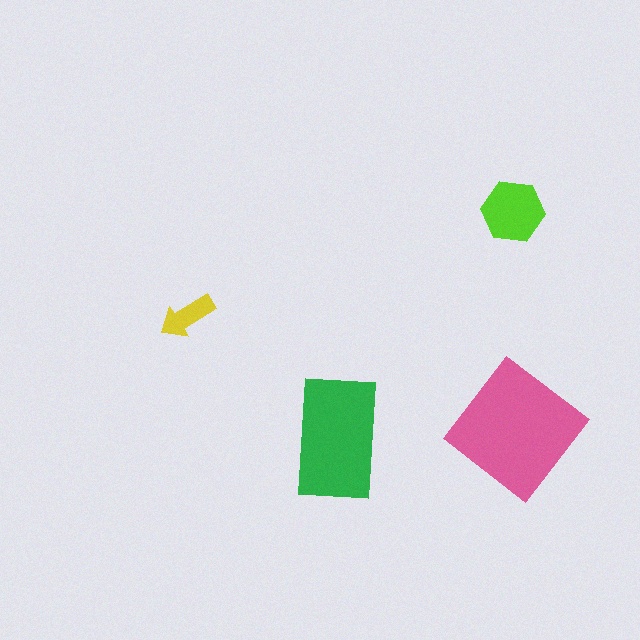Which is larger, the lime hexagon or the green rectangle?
The green rectangle.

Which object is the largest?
The pink diamond.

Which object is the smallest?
The yellow arrow.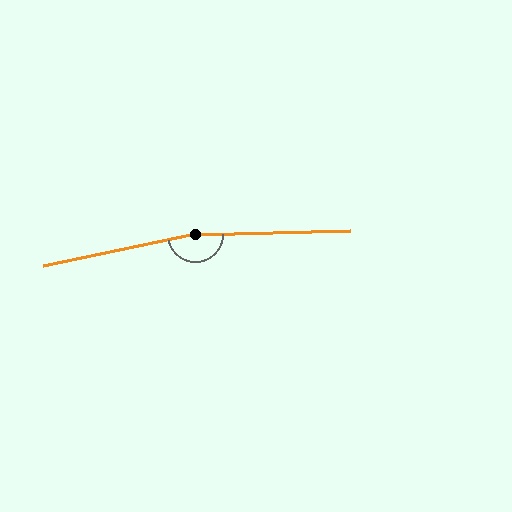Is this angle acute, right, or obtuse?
It is obtuse.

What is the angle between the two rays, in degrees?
Approximately 170 degrees.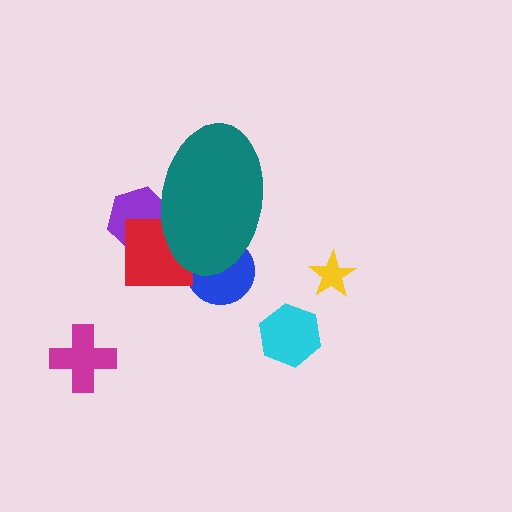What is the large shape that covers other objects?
A teal ellipse.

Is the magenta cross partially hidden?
No, the magenta cross is fully visible.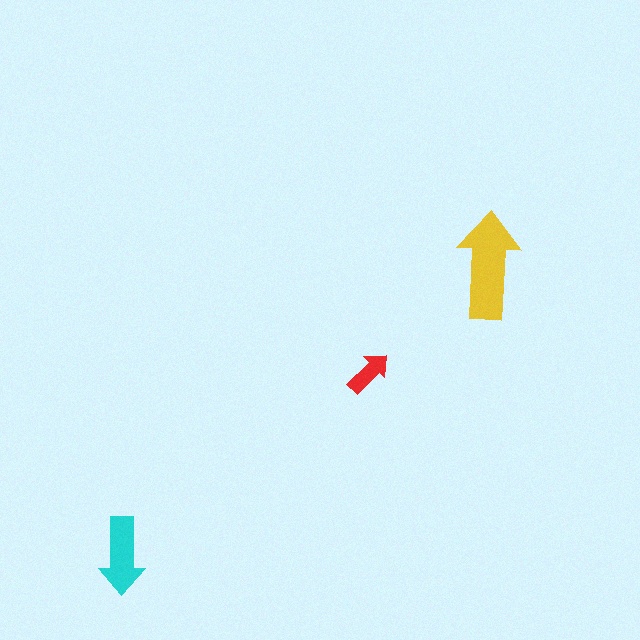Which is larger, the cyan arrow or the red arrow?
The cyan one.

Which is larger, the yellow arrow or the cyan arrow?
The yellow one.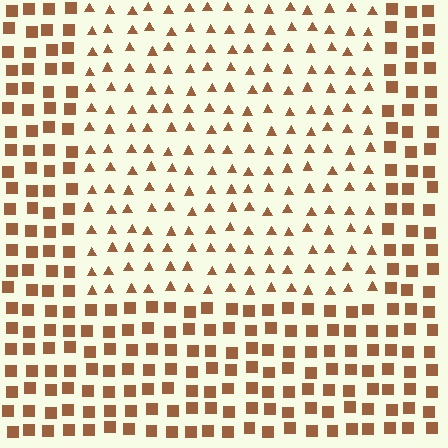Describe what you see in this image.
The image is filled with small brown elements arranged in a uniform grid. A rectangle-shaped region contains triangles, while the surrounding area contains squares. The boundary is defined purely by the change in element shape.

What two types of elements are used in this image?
The image uses triangles inside the rectangle region and squares outside it.